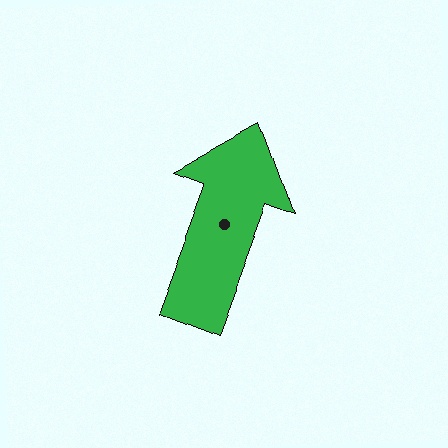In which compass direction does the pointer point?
North.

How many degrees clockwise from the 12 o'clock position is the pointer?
Approximately 21 degrees.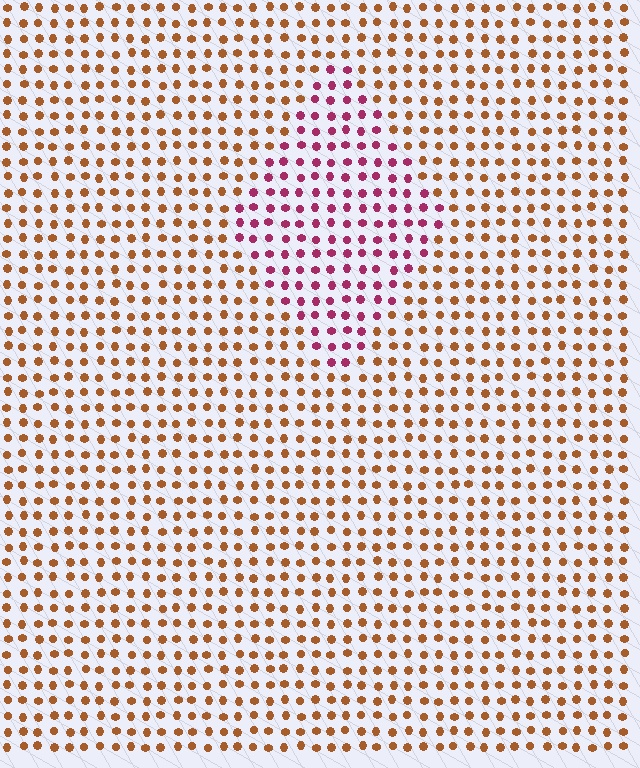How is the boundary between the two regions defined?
The boundary is defined purely by a slight shift in hue (about 54 degrees). Spacing, size, and orientation are identical on both sides.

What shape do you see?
I see a diamond.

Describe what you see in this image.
The image is filled with small brown elements in a uniform arrangement. A diamond-shaped region is visible where the elements are tinted to a slightly different hue, forming a subtle color boundary.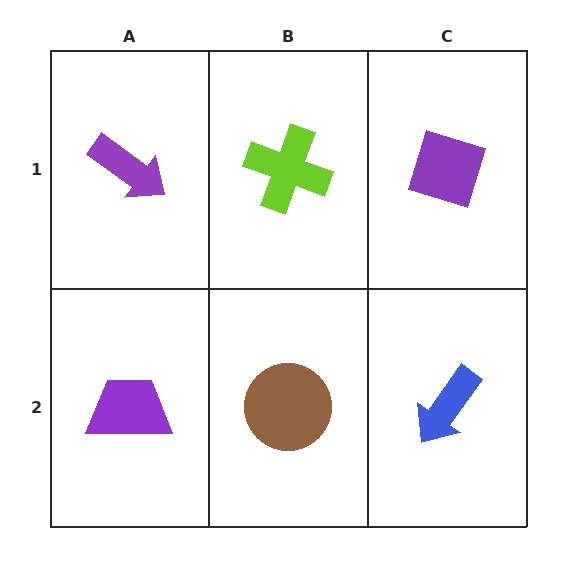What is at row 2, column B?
A brown circle.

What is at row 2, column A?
A purple trapezoid.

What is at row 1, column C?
A purple diamond.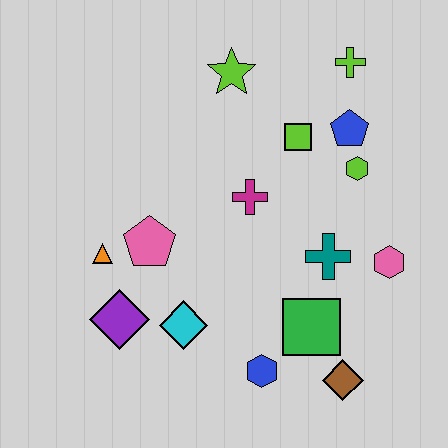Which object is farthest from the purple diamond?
The lime cross is farthest from the purple diamond.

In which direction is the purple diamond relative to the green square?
The purple diamond is to the left of the green square.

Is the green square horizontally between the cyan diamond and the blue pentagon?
Yes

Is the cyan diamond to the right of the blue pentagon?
No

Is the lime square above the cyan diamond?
Yes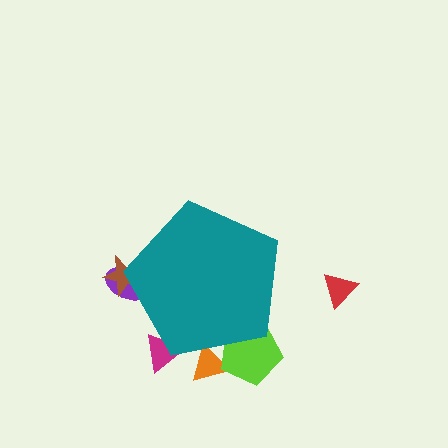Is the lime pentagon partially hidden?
Yes, the lime pentagon is partially hidden behind the teal pentagon.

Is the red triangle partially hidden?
No, the red triangle is fully visible.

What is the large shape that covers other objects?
A teal pentagon.